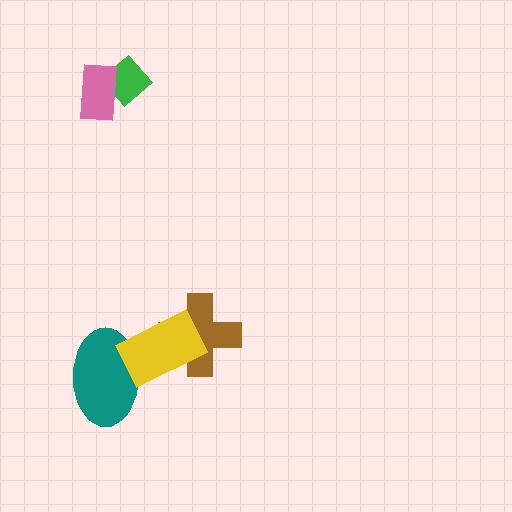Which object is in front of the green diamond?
The pink rectangle is in front of the green diamond.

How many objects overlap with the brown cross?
1 object overlaps with the brown cross.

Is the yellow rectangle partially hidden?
No, no other shape covers it.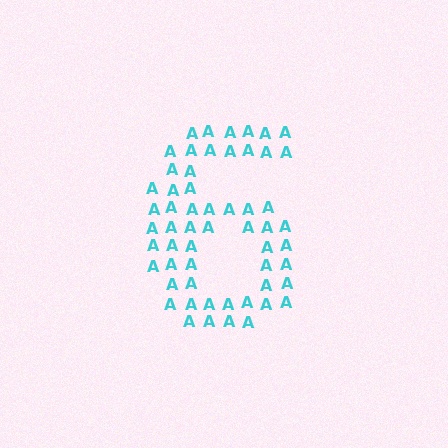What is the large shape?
The large shape is the digit 6.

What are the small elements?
The small elements are letter A's.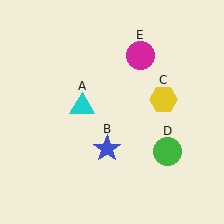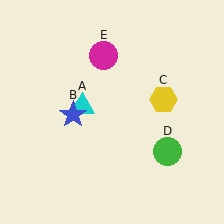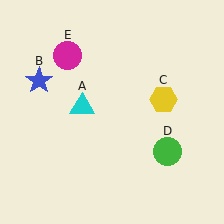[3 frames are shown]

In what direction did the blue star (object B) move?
The blue star (object B) moved up and to the left.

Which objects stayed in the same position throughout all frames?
Cyan triangle (object A) and yellow hexagon (object C) and green circle (object D) remained stationary.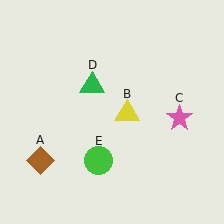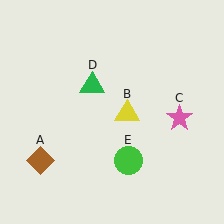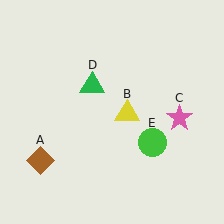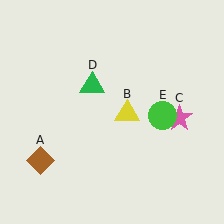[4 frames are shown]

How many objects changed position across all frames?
1 object changed position: green circle (object E).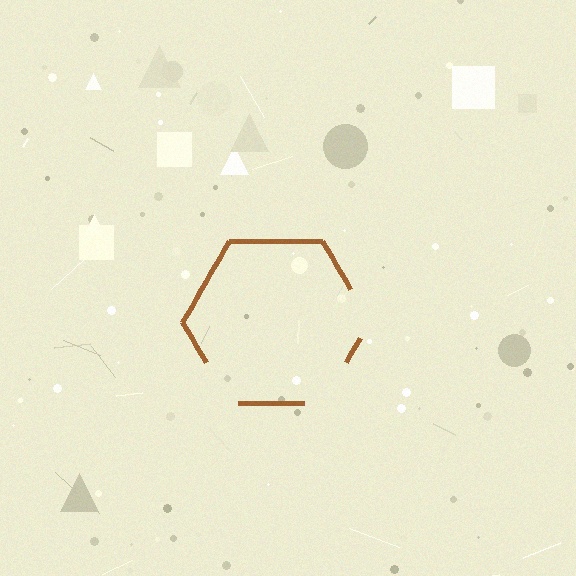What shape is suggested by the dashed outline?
The dashed outline suggests a hexagon.